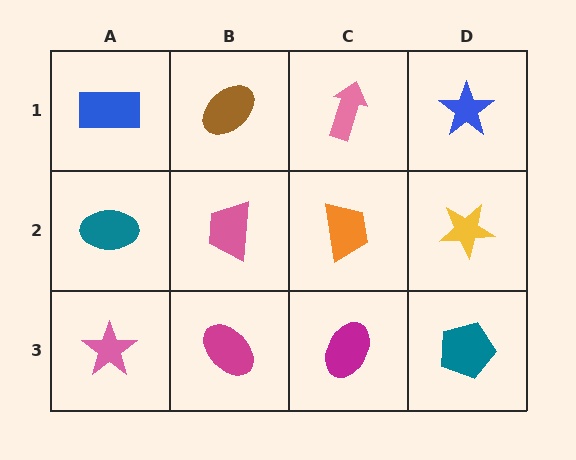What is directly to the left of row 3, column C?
A magenta ellipse.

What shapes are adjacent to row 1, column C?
An orange trapezoid (row 2, column C), a brown ellipse (row 1, column B), a blue star (row 1, column D).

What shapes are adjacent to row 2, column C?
A pink arrow (row 1, column C), a magenta ellipse (row 3, column C), a pink trapezoid (row 2, column B), a yellow star (row 2, column D).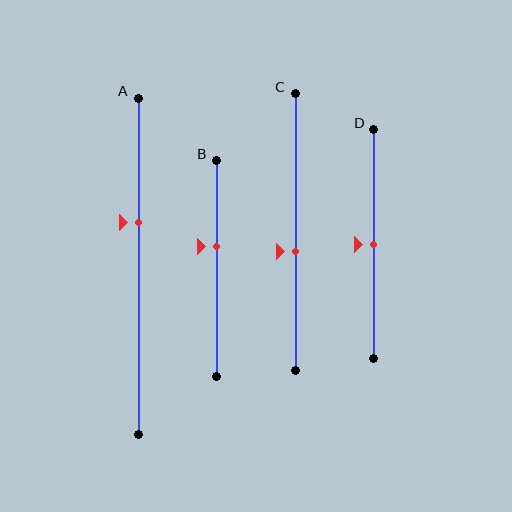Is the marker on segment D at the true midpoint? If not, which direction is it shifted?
Yes, the marker on segment D is at the true midpoint.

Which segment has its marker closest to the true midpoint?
Segment D has its marker closest to the true midpoint.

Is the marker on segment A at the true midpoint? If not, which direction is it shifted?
No, the marker on segment A is shifted upward by about 13% of the segment length.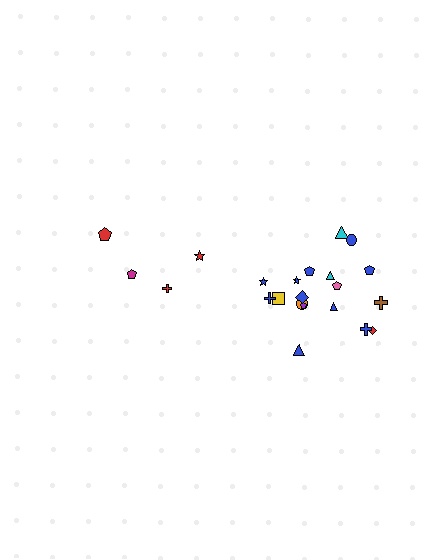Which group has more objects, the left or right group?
The right group.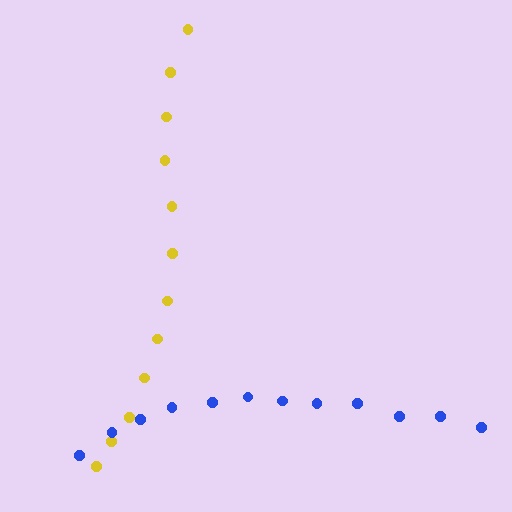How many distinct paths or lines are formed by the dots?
There are 2 distinct paths.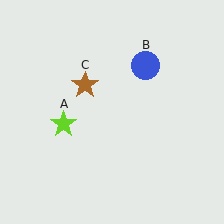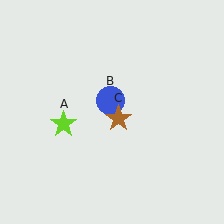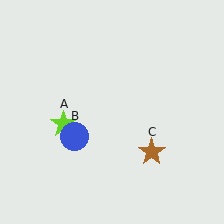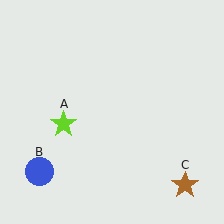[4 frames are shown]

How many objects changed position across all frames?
2 objects changed position: blue circle (object B), brown star (object C).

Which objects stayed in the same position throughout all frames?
Lime star (object A) remained stationary.